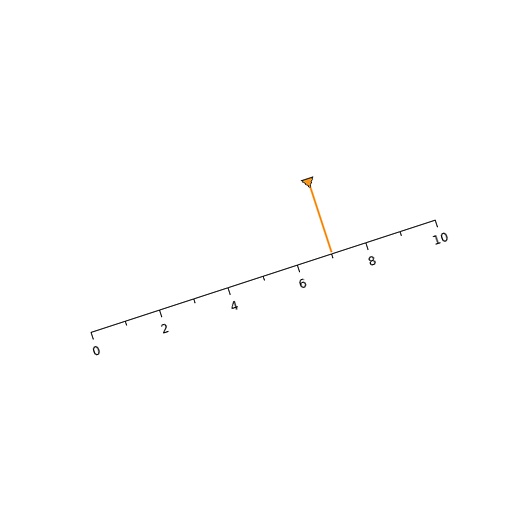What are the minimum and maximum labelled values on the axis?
The axis runs from 0 to 10.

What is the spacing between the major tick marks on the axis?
The major ticks are spaced 2 apart.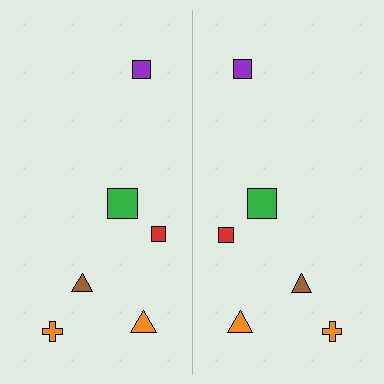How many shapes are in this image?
There are 12 shapes in this image.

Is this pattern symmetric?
Yes, this pattern has bilateral (reflection) symmetry.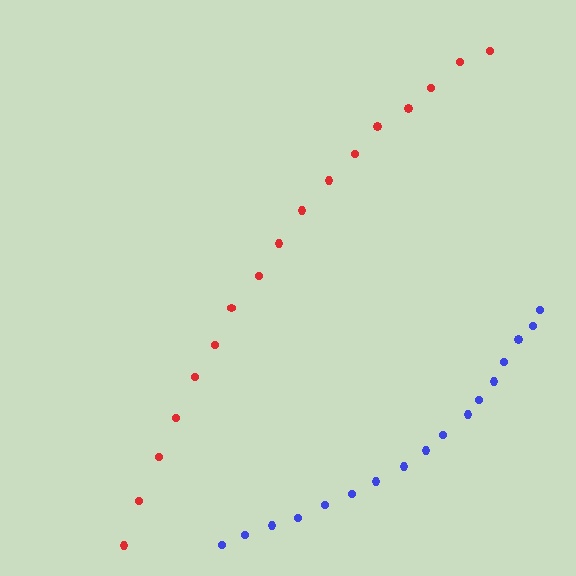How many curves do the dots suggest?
There are 2 distinct paths.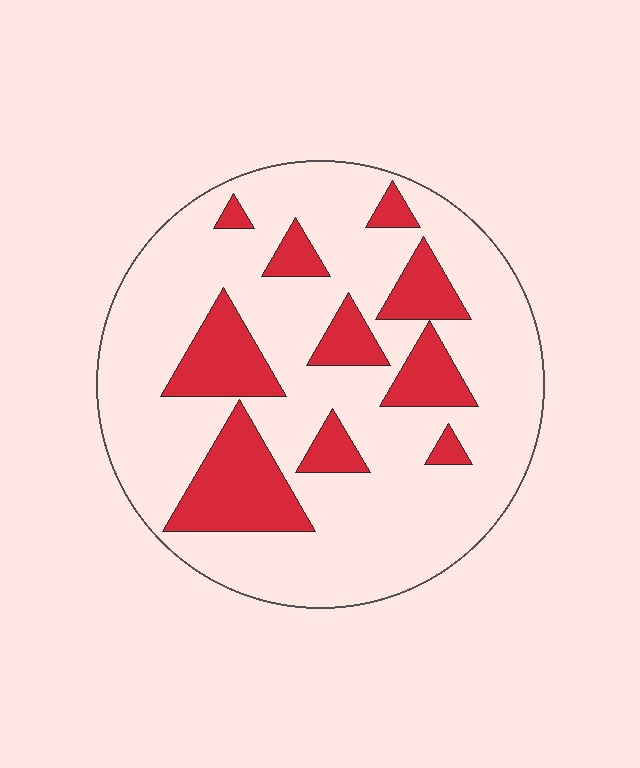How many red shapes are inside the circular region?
10.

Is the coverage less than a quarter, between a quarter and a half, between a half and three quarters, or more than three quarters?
Less than a quarter.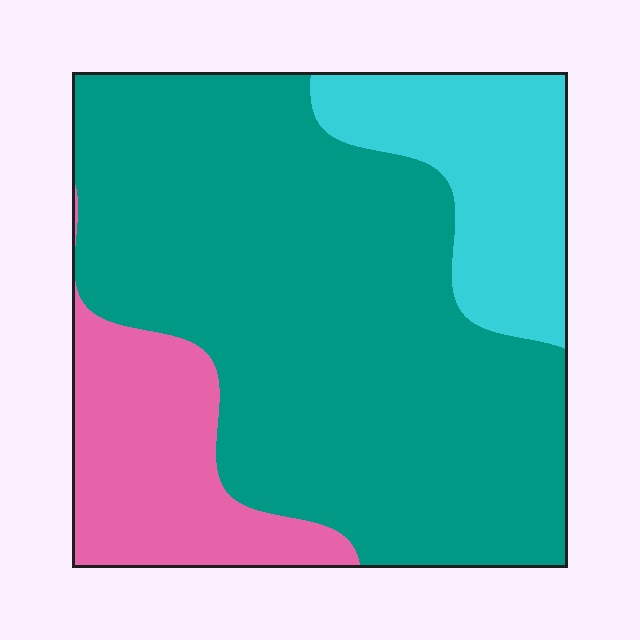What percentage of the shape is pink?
Pink covers 17% of the shape.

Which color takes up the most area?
Teal, at roughly 65%.